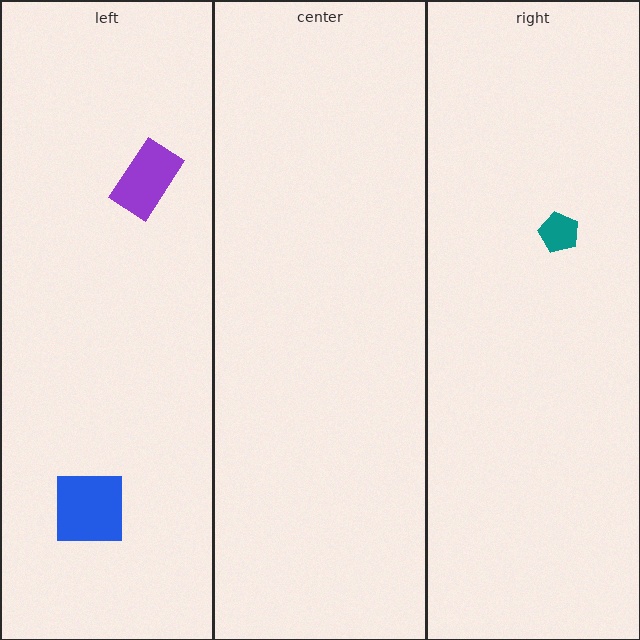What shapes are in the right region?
The teal pentagon.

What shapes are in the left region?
The purple rectangle, the blue square.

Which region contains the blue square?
The left region.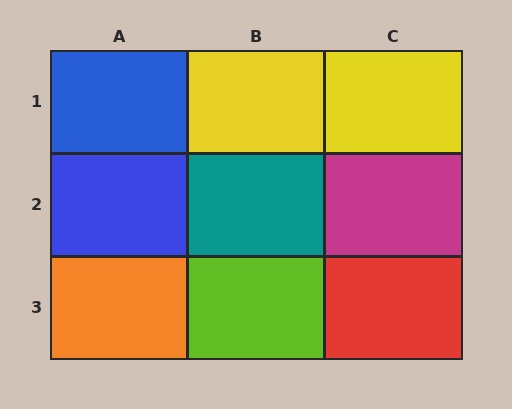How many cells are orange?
1 cell is orange.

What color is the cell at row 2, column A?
Blue.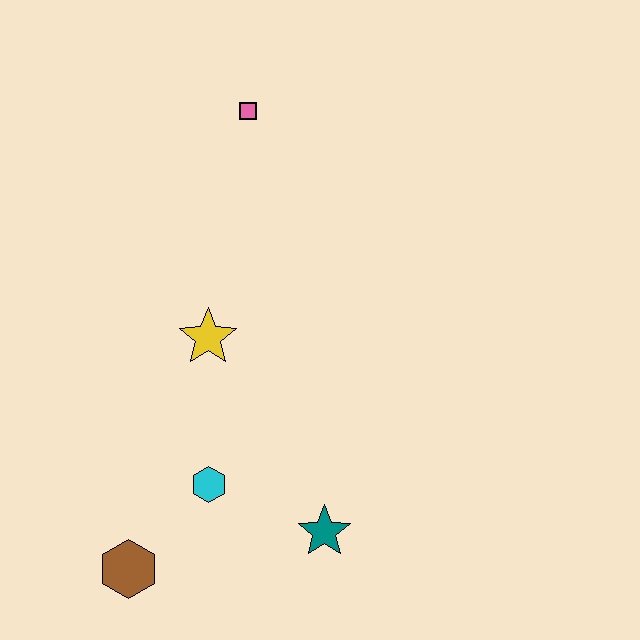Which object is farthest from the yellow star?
The brown hexagon is farthest from the yellow star.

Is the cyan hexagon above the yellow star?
No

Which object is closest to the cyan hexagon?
The brown hexagon is closest to the cyan hexagon.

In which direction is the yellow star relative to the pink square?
The yellow star is below the pink square.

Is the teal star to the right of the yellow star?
Yes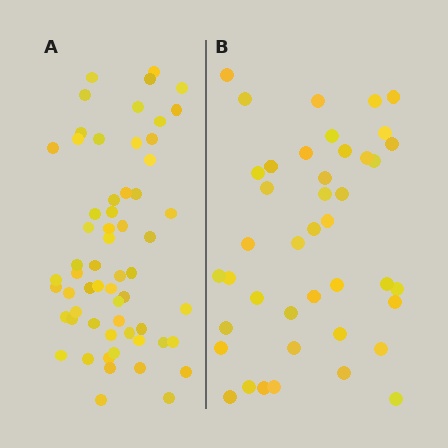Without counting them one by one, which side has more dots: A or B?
Region A (the left region) has more dots.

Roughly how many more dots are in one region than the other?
Region A has approximately 20 more dots than region B.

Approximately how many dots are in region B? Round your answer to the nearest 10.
About 40 dots. (The exact count is 42, which rounds to 40.)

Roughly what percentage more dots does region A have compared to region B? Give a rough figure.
About 45% more.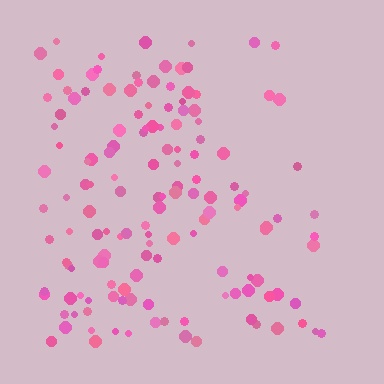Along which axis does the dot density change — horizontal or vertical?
Horizontal.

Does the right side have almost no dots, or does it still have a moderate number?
Still a moderate number, just noticeably fewer than the left.